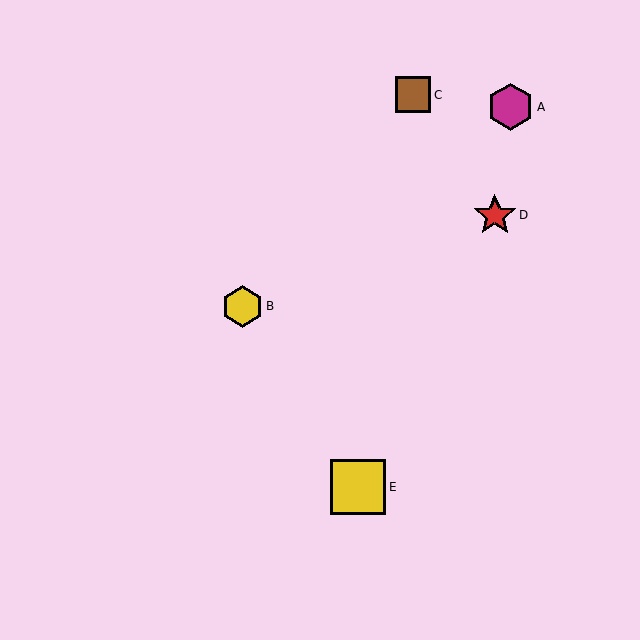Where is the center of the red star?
The center of the red star is at (495, 215).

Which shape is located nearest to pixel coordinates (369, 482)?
The yellow square (labeled E) at (358, 487) is nearest to that location.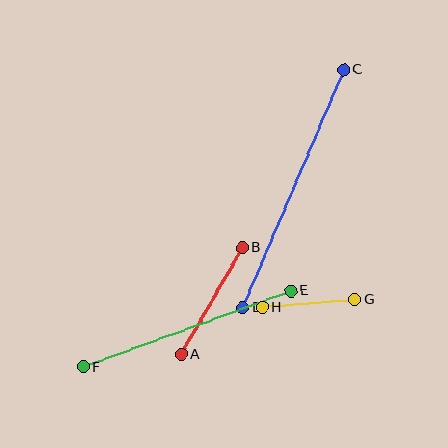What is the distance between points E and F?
The distance is approximately 221 pixels.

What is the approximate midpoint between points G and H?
The midpoint is at approximately (308, 303) pixels.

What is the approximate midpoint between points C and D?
The midpoint is at approximately (293, 189) pixels.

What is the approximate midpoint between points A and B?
The midpoint is at approximately (212, 301) pixels.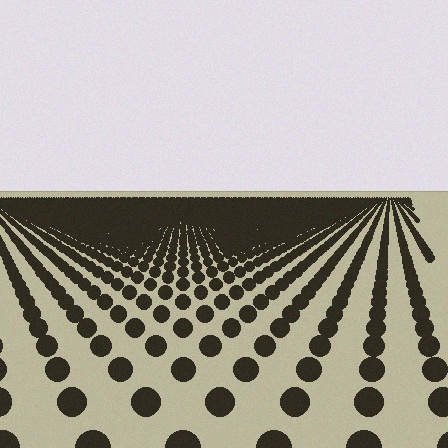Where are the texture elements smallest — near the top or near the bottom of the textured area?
Near the top.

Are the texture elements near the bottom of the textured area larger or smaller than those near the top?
Larger. Near the bottom, elements are closer to the viewer and appear at a bigger on-screen size.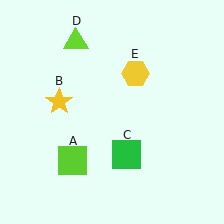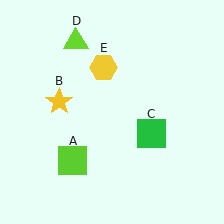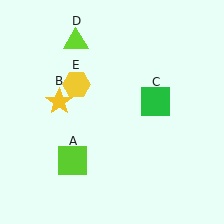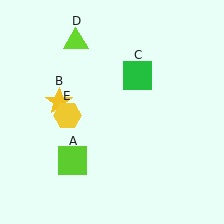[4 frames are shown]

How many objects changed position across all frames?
2 objects changed position: green square (object C), yellow hexagon (object E).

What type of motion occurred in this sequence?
The green square (object C), yellow hexagon (object E) rotated counterclockwise around the center of the scene.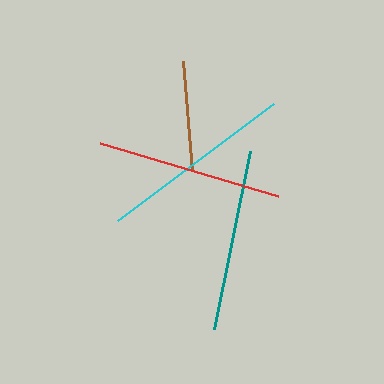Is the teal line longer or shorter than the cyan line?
The cyan line is longer than the teal line.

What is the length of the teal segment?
The teal segment is approximately 182 pixels long.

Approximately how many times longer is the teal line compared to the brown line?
The teal line is approximately 1.6 times the length of the brown line.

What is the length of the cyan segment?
The cyan segment is approximately 195 pixels long.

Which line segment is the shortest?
The brown line is the shortest at approximately 111 pixels.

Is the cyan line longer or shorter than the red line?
The cyan line is longer than the red line.